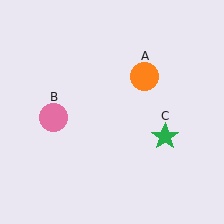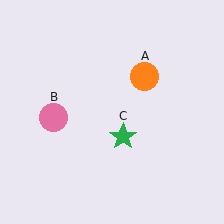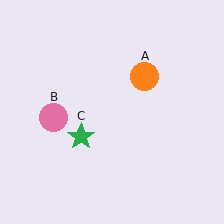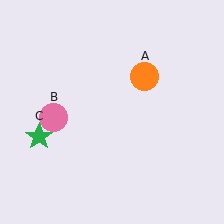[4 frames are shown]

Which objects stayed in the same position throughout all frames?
Orange circle (object A) and pink circle (object B) remained stationary.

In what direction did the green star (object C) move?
The green star (object C) moved left.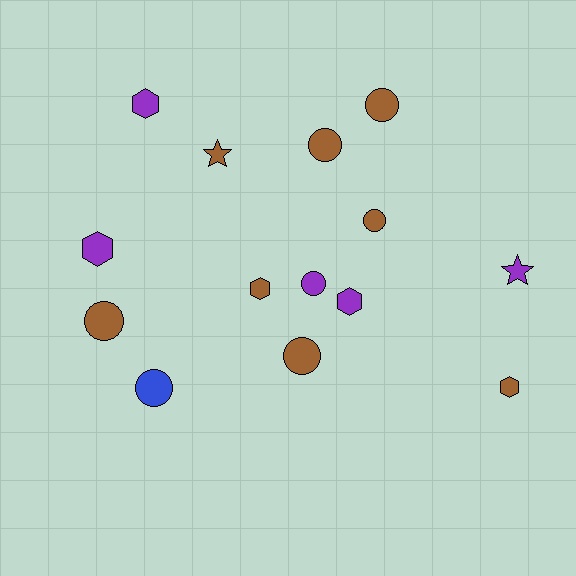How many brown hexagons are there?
There are 2 brown hexagons.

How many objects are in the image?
There are 14 objects.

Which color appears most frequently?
Brown, with 8 objects.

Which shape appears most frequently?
Circle, with 7 objects.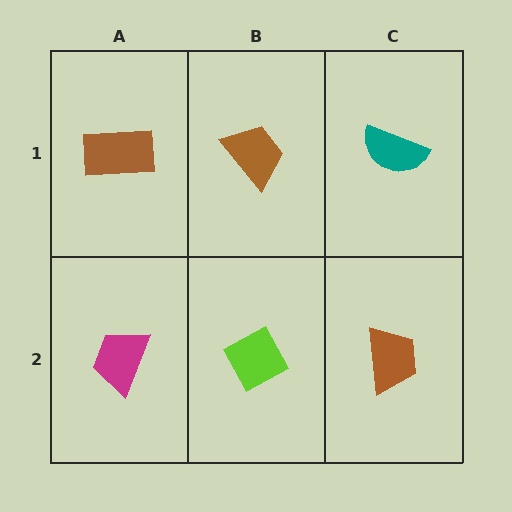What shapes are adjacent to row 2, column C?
A teal semicircle (row 1, column C), a lime diamond (row 2, column B).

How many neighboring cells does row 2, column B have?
3.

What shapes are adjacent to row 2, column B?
A brown trapezoid (row 1, column B), a magenta trapezoid (row 2, column A), a brown trapezoid (row 2, column C).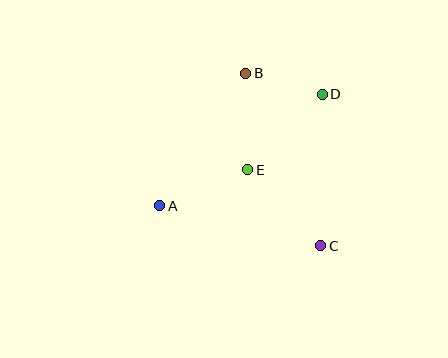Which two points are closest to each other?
Points B and D are closest to each other.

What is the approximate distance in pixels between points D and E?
The distance between D and E is approximately 106 pixels.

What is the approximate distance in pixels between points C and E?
The distance between C and E is approximately 105 pixels.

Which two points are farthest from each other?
Points A and D are farthest from each other.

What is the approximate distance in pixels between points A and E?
The distance between A and E is approximately 95 pixels.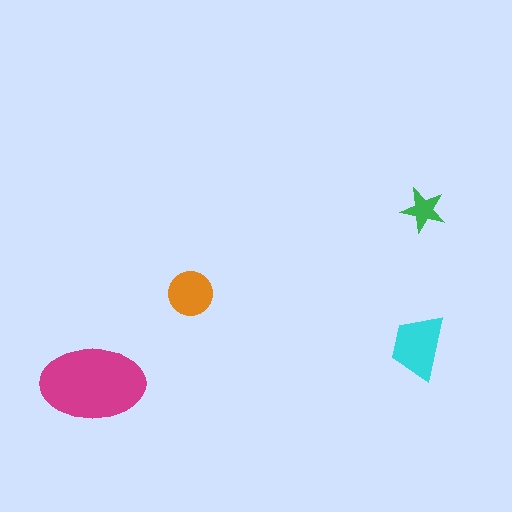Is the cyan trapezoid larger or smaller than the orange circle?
Larger.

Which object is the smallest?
The green star.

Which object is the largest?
The magenta ellipse.